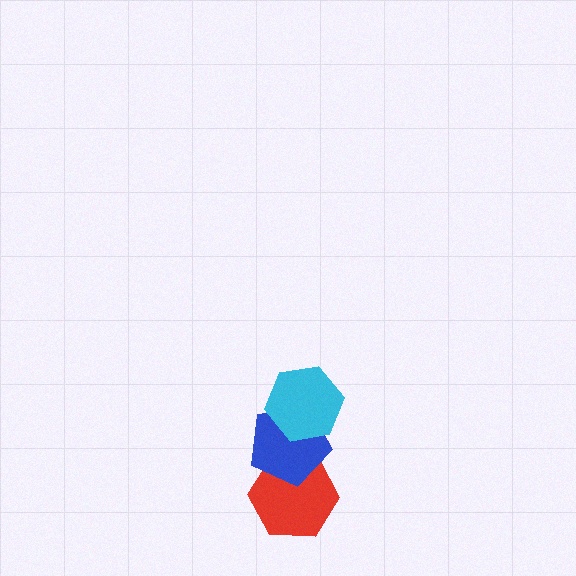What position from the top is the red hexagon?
The red hexagon is 3rd from the top.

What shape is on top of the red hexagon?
The blue pentagon is on top of the red hexagon.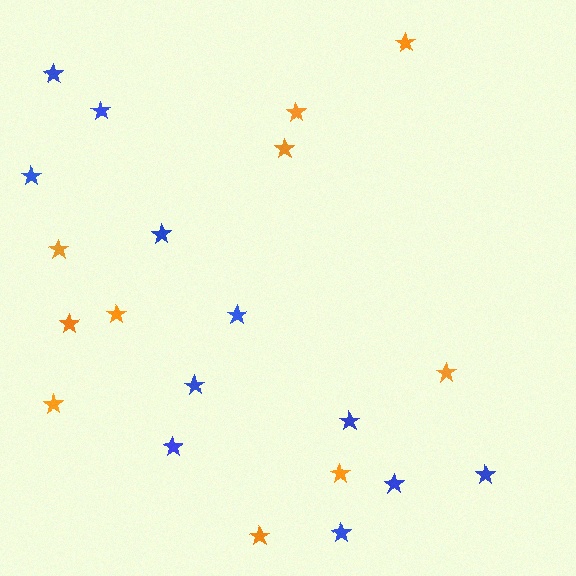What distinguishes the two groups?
There are 2 groups: one group of orange stars (10) and one group of blue stars (11).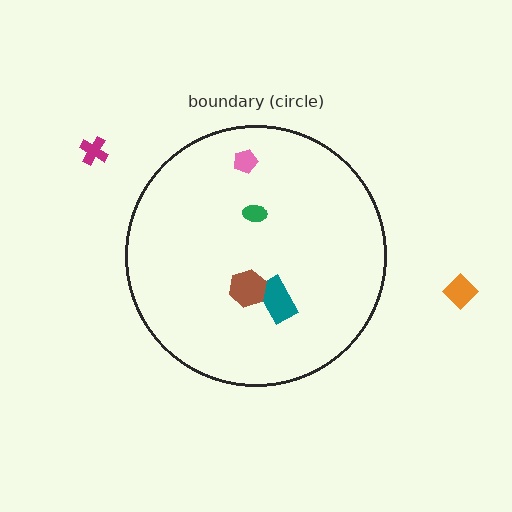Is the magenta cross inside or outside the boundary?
Outside.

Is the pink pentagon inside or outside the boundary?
Inside.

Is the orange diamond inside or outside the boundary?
Outside.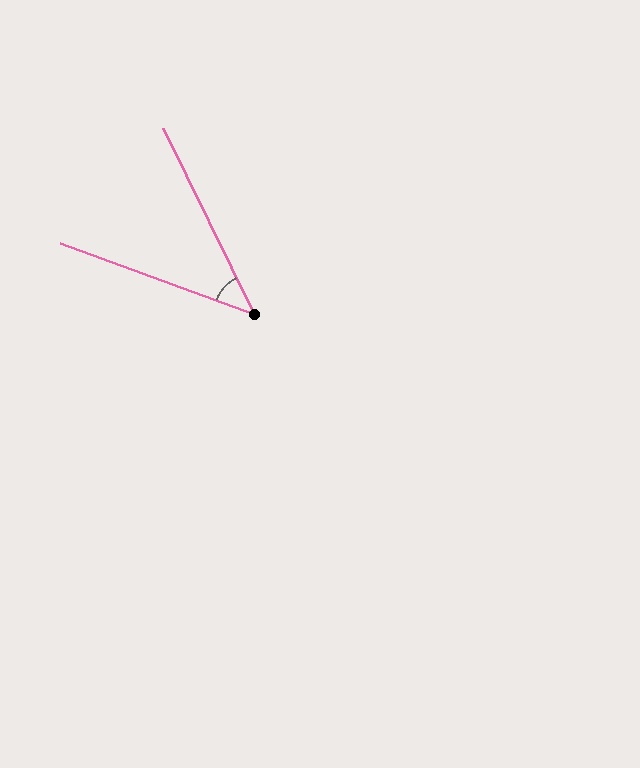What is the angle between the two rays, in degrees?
Approximately 44 degrees.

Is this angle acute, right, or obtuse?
It is acute.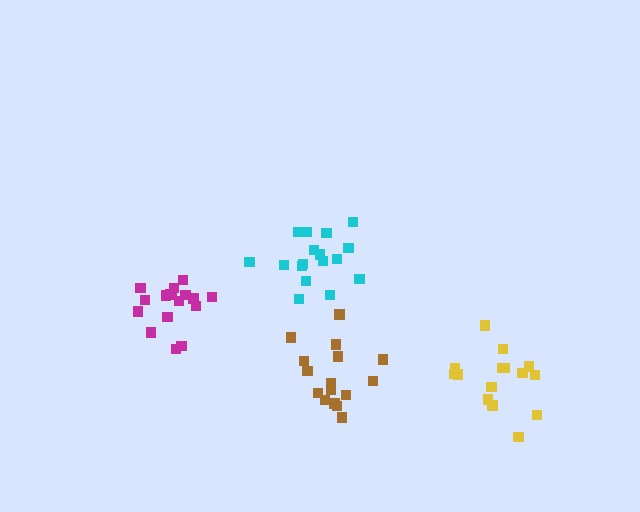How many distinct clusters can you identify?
There are 4 distinct clusters.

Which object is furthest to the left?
The magenta cluster is leftmost.